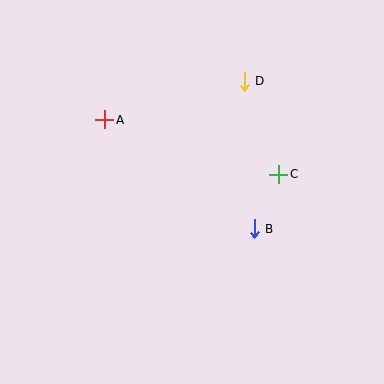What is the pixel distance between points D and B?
The distance between D and B is 148 pixels.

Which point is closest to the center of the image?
Point B at (254, 229) is closest to the center.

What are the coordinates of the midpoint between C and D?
The midpoint between C and D is at (261, 128).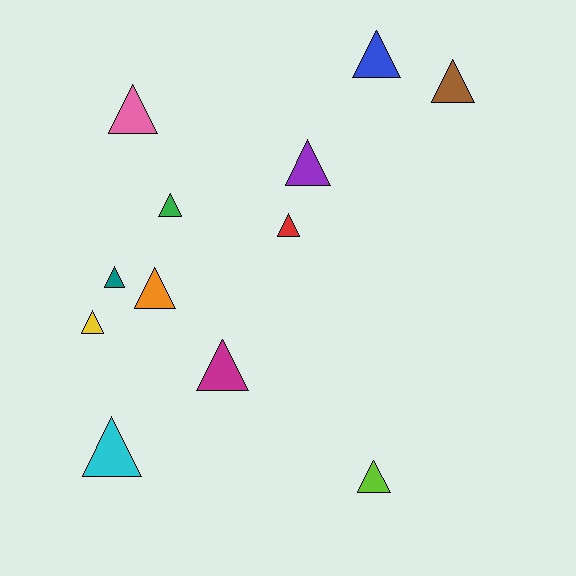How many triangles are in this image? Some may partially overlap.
There are 12 triangles.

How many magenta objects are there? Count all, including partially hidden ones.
There is 1 magenta object.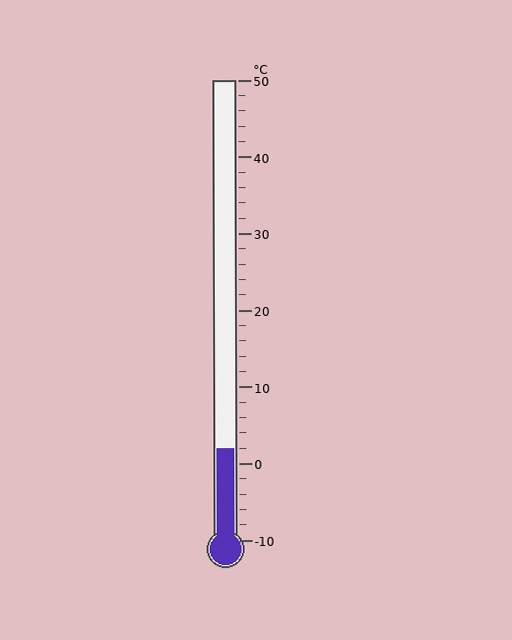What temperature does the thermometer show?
The thermometer shows approximately 2°C.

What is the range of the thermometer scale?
The thermometer scale ranges from -10°C to 50°C.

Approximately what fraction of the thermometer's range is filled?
The thermometer is filled to approximately 20% of its range.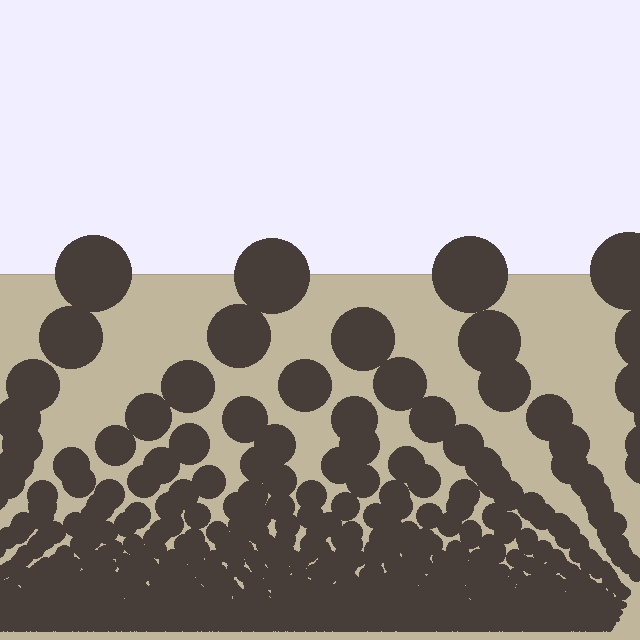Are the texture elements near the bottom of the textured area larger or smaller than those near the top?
Smaller. The gradient is inverted — elements near the bottom are smaller and denser.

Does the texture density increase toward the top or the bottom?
Density increases toward the bottom.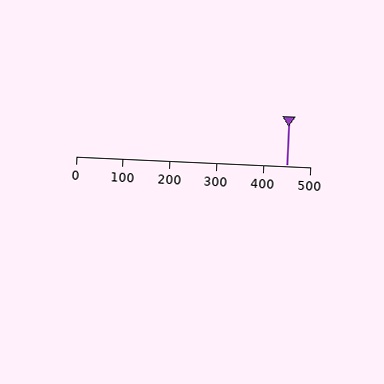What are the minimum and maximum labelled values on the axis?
The axis runs from 0 to 500.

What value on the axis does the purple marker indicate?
The marker indicates approximately 450.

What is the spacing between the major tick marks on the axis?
The major ticks are spaced 100 apart.